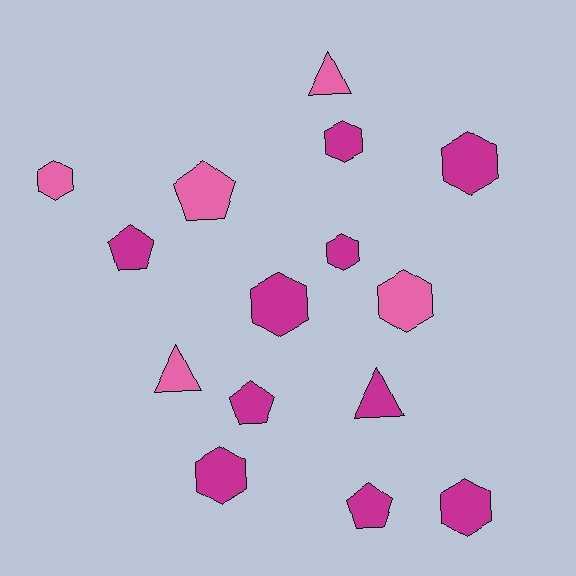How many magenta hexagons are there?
There are 6 magenta hexagons.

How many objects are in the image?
There are 15 objects.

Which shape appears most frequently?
Hexagon, with 8 objects.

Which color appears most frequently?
Magenta, with 10 objects.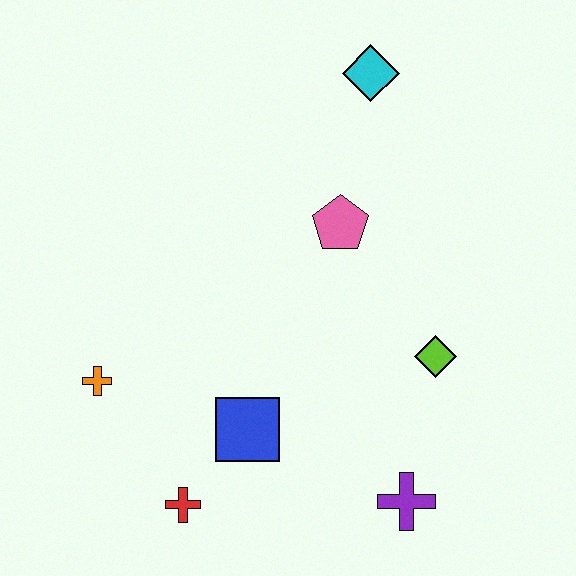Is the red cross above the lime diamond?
No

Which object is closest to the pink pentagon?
The cyan diamond is closest to the pink pentagon.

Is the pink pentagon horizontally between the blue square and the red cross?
No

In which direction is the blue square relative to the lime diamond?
The blue square is to the left of the lime diamond.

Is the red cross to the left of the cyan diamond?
Yes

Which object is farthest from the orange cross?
The cyan diamond is farthest from the orange cross.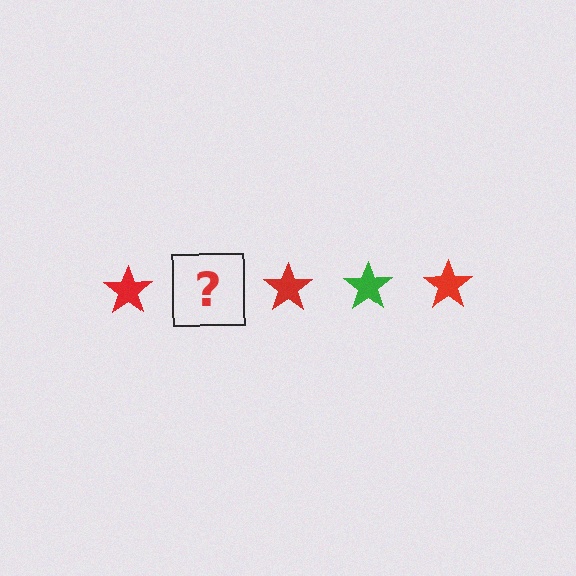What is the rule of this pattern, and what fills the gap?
The rule is that the pattern cycles through red, green stars. The gap should be filled with a green star.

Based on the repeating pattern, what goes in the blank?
The blank should be a green star.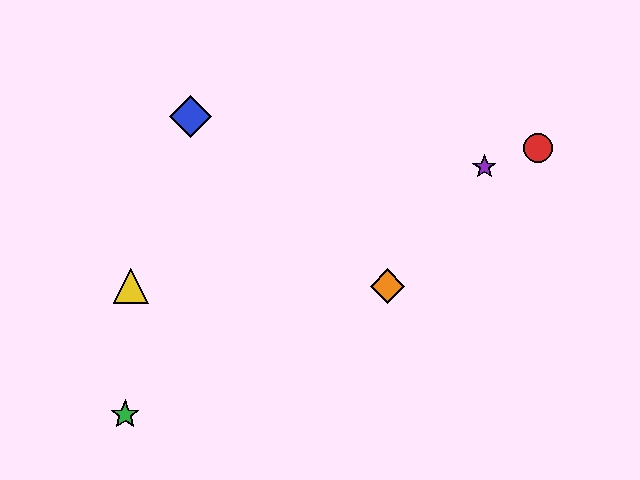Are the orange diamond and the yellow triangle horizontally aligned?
Yes, both are at y≈286.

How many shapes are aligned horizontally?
2 shapes (the yellow triangle, the orange diamond) are aligned horizontally.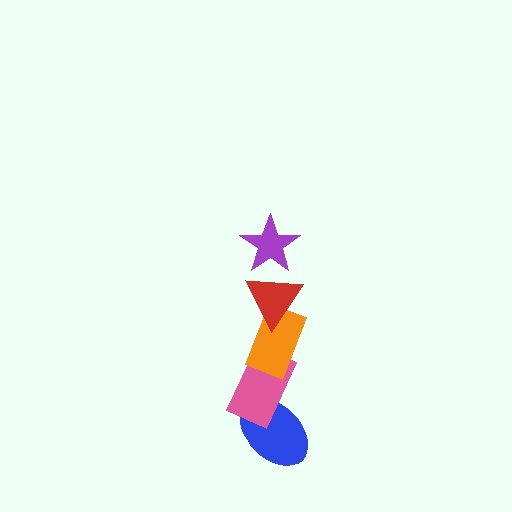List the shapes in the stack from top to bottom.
From top to bottom: the purple star, the red triangle, the orange rectangle, the pink rectangle, the blue ellipse.